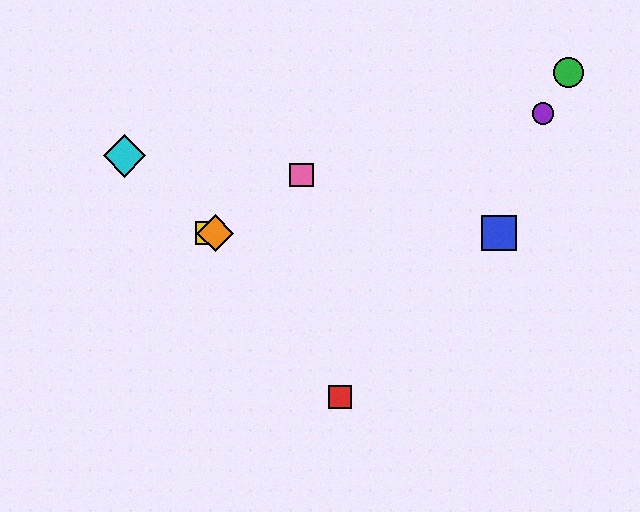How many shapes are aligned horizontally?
3 shapes (the blue square, the yellow square, the orange diamond) are aligned horizontally.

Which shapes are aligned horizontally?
The blue square, the yellow square, the orange diamond are aligned horizontally.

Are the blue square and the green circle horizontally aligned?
No, the blue square is at y≈233 and the green circle is at y≈72.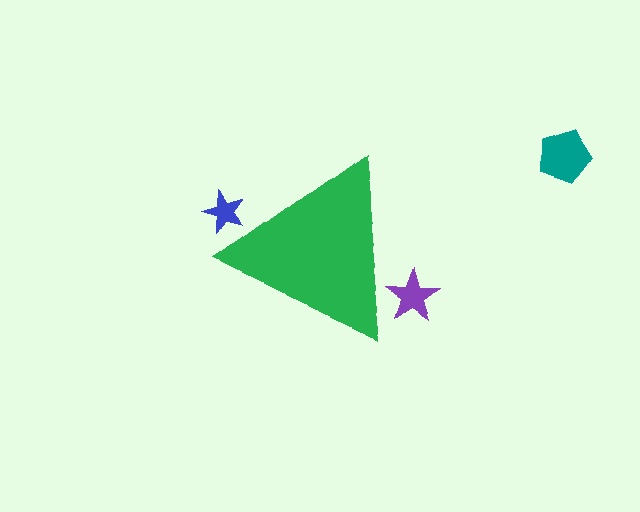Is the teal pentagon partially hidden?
No, the teal pentagon is fully visible.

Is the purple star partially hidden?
Yes, the purple star is partially hidden behind the green triangle.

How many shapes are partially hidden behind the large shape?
2 shapes are partially hidden.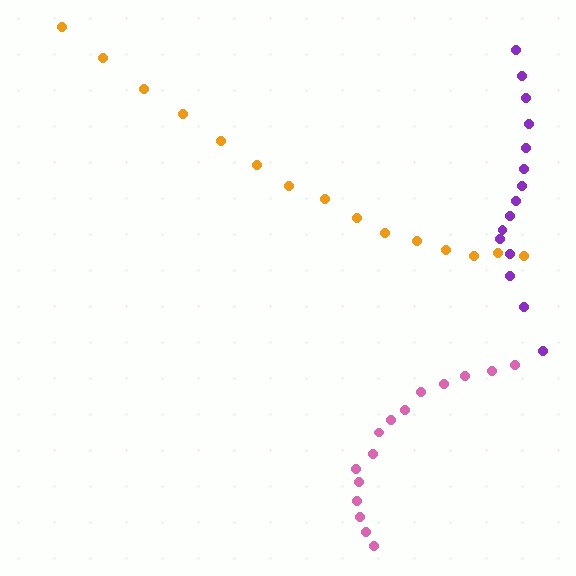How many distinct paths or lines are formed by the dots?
There are 3 distinct paths.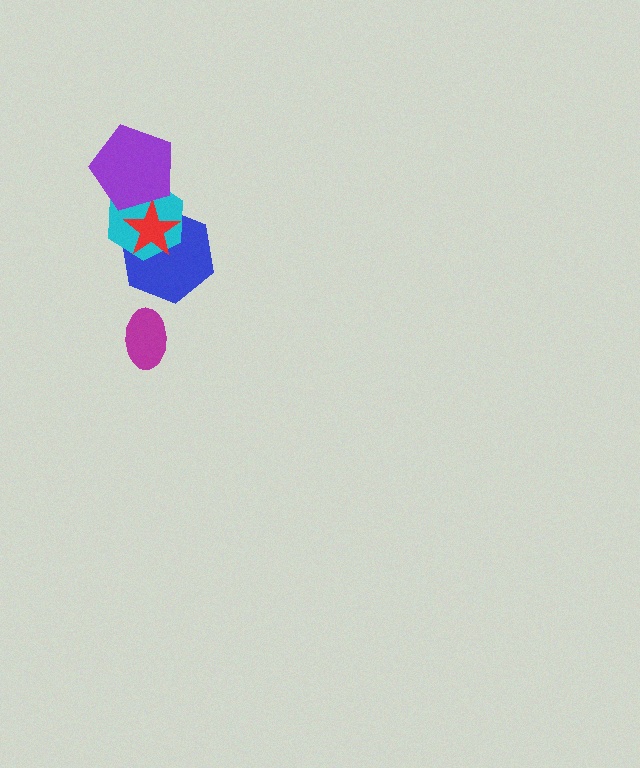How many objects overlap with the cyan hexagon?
3 objects overlap with the cyan hexagon.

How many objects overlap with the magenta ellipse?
0 objects overlap with the magenta ellipse.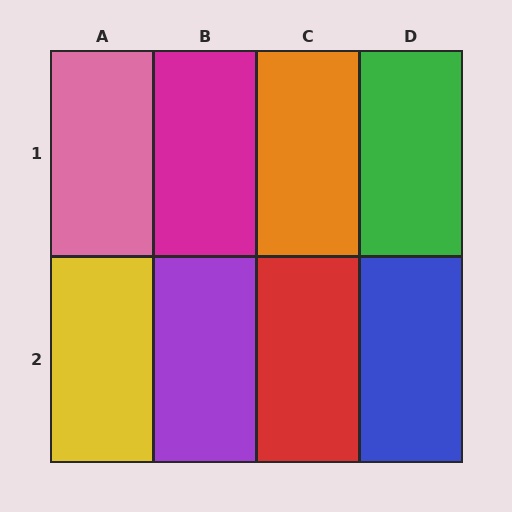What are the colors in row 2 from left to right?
Yellow, purple, red, blue.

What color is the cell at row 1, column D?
Green.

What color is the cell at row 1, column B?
Magenta.